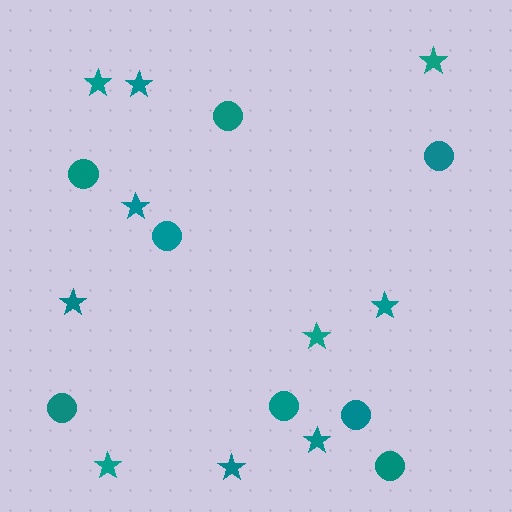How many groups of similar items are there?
There are 2 groups: one group of circles (8) and one group of stars (10).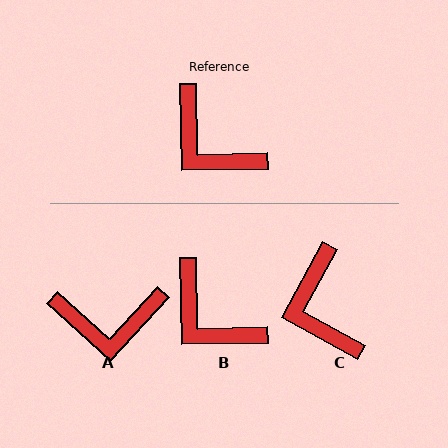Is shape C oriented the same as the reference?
No, it is off by about 30 degrees.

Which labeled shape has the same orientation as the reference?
B.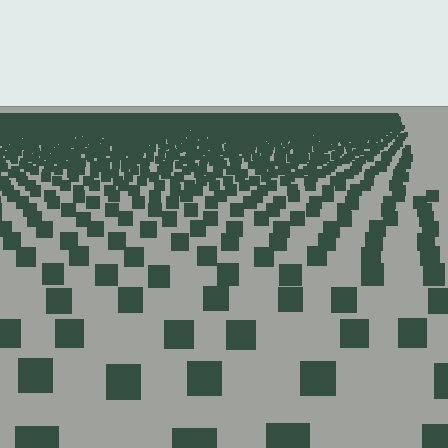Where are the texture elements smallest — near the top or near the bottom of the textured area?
Near the top.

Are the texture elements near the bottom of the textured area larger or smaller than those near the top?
Larger. Near the bottom, elements are closer to the viewer and appear at a bigger on-screen size.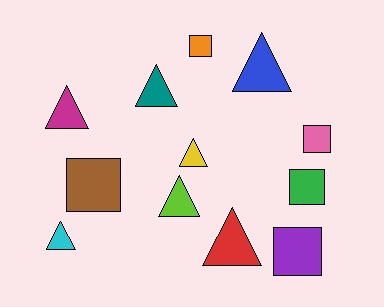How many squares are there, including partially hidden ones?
There are 5 squares.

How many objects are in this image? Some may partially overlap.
There are 12 objects.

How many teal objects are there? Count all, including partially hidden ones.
There is 1 teal object.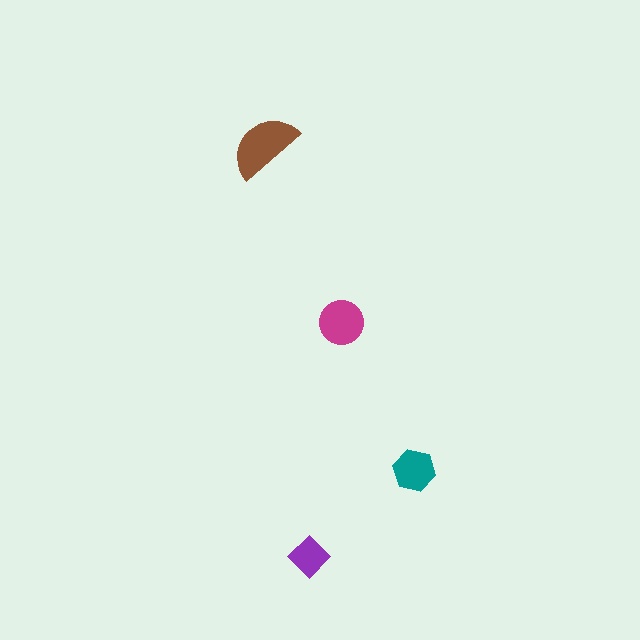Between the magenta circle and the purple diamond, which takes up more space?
The magenta circle.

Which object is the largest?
The brown semicircle.